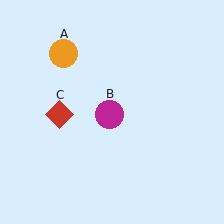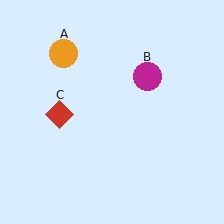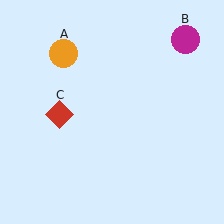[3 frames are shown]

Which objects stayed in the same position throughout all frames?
Orange circle (object A) and red diamond (object C) remained stationary.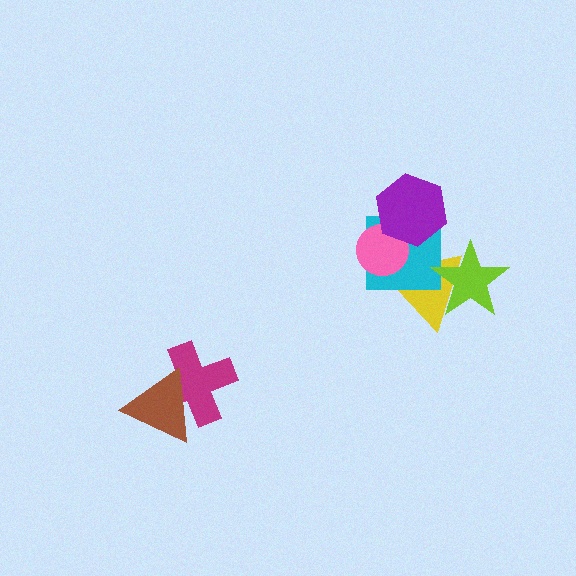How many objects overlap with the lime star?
1 object overlaps with the lime star.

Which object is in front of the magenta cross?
The brown triangle is in front of the magenta cross.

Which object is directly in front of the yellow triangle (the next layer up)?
The cyan square is directly in front of the yellow triangle.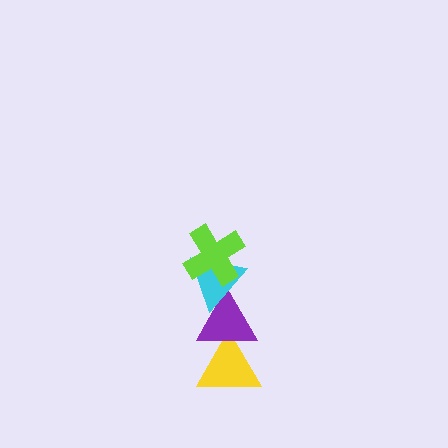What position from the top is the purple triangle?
The purple triangle is 3rd from the top.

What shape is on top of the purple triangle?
The cyan triangle is on top of the purple triangle.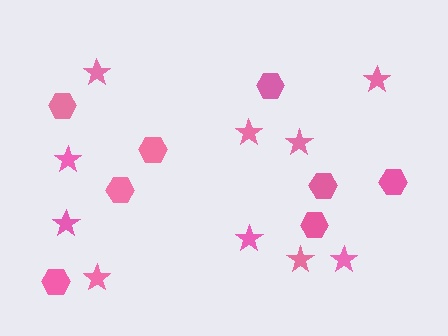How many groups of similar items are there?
There are 2 groups: one group of stars (10) and one group of hexagons (8).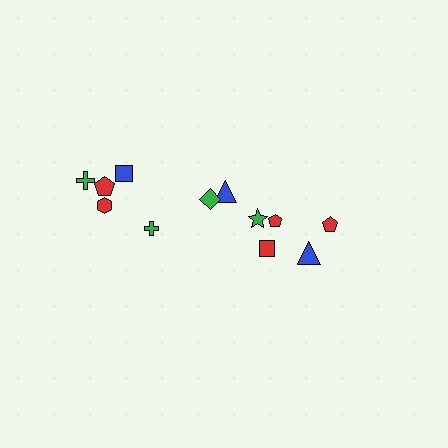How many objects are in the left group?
There are 7 objects.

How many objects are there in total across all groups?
There are 12 objects.